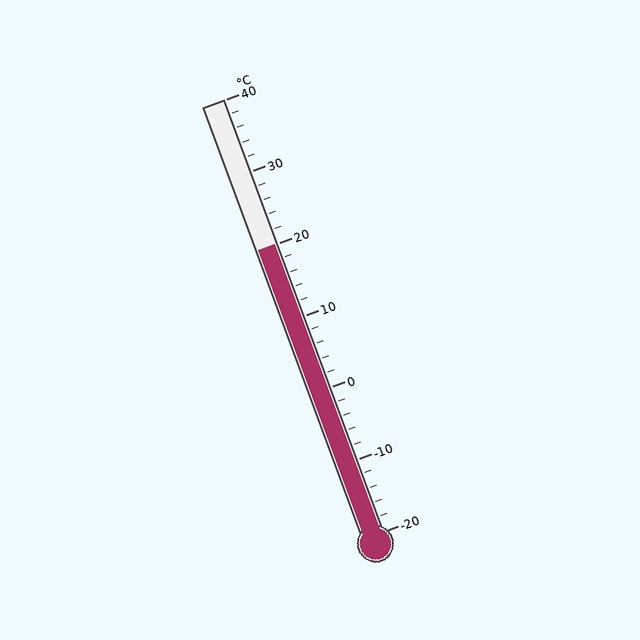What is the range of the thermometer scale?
The thermometer scale ranges from -20°C to 40°C.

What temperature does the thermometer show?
The thermometer shows approximately 20°C.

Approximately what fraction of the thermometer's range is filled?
The thermometer is filled to approximately 65% of its range.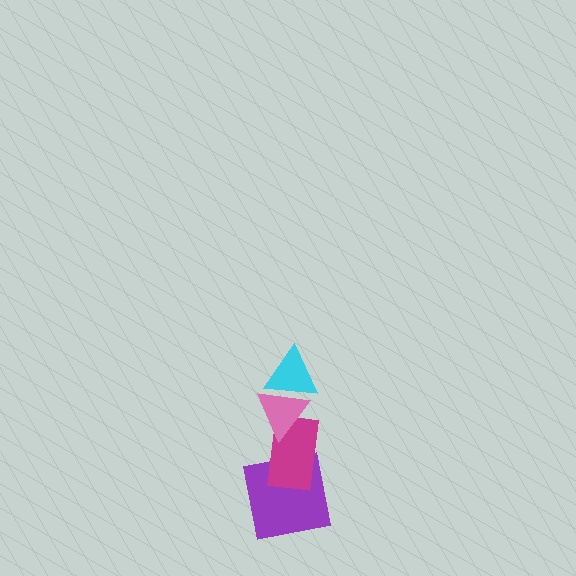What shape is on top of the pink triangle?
The cyan triangle is on top of the pink triangle.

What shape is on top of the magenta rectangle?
The pink triangle is on top of the magenta rectangle.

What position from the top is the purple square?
The purple square is 4th from the top.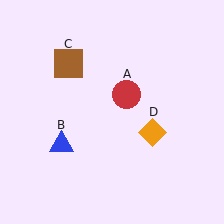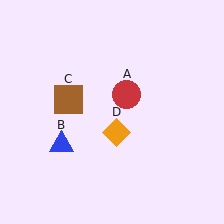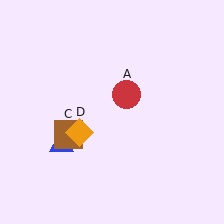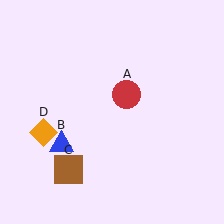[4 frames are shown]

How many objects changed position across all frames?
2 objects changed position: brown square (object C), orange diamond (object D).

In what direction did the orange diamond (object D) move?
The orange diamond (object D) moved left.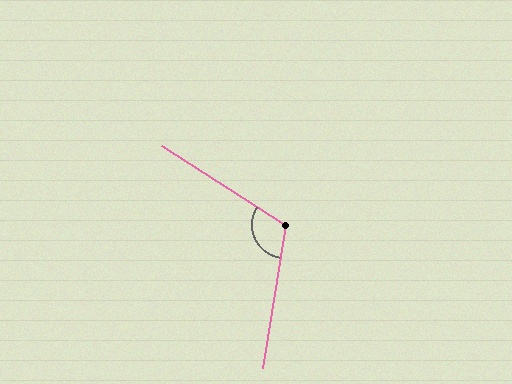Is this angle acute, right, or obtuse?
It is obtuse.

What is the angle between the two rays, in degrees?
Approximately 114 degrees.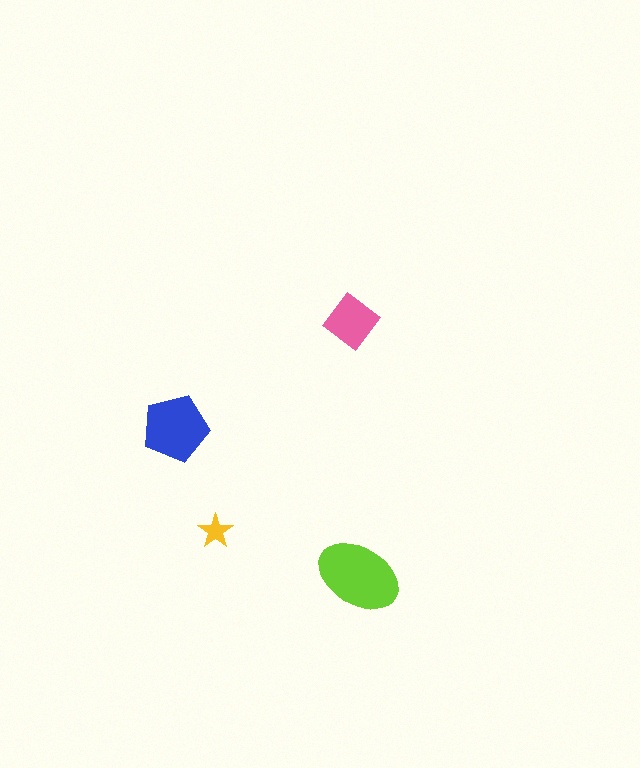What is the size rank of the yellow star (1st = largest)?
4th.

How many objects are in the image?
There are 4 objects in the image.